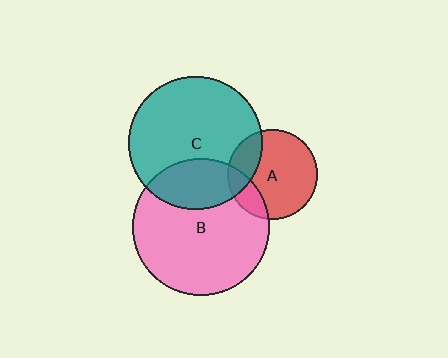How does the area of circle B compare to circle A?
Approximately 2.3 times.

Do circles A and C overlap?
Yes.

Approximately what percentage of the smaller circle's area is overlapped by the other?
Approximately 25%.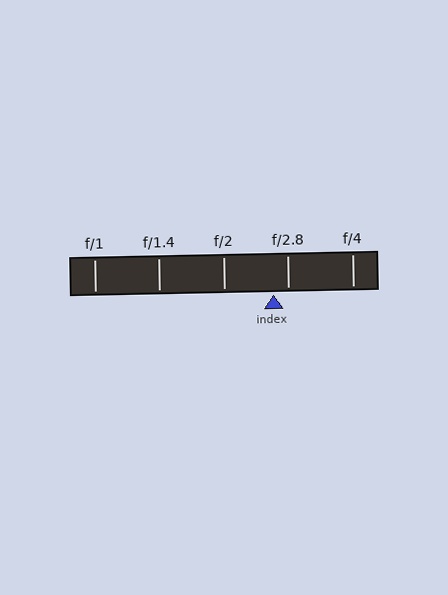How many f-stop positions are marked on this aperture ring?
There are 5 f-stop positions marked.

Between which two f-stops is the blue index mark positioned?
The index mark is between f/2 and f/2.8.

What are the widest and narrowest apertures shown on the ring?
The widest aperture shown is f/1 and the narrowest is f/4.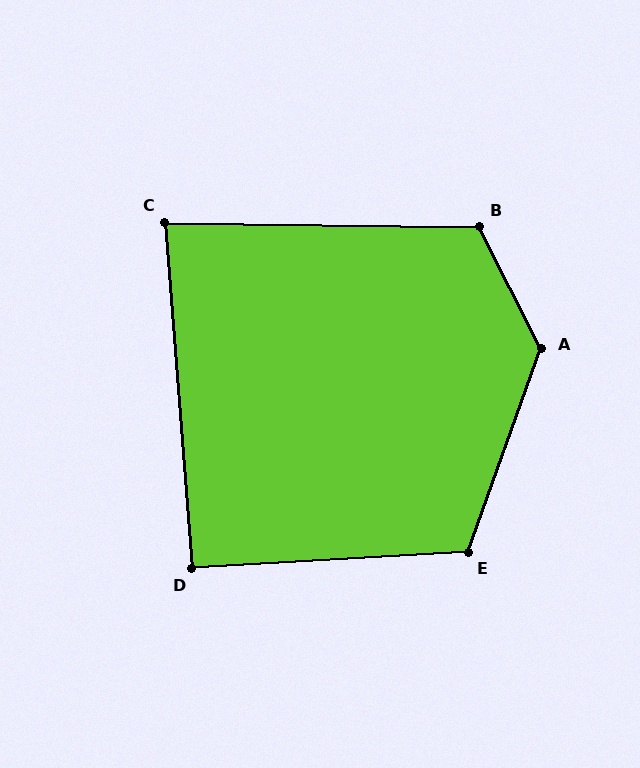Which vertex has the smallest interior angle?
C, at approximately 85 degrees.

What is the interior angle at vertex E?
Approximately 113 degrees (obtuse).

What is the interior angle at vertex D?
Approximately 91 degrees (approximately right).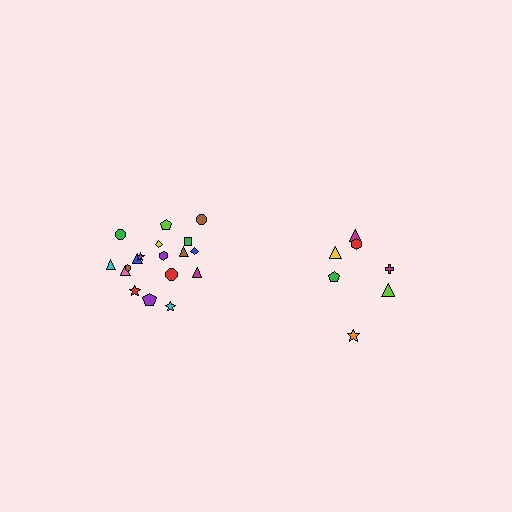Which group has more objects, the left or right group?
The left group.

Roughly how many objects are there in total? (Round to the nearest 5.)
Roughly 25 objects in total.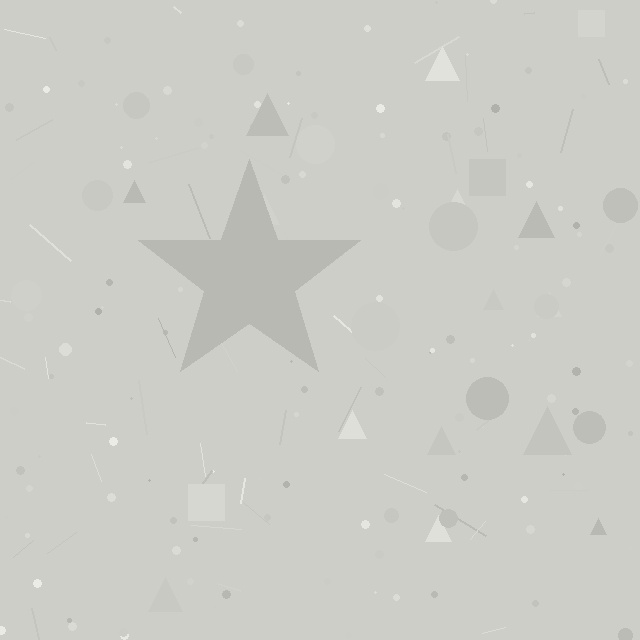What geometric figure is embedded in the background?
A star is embedded in the background.